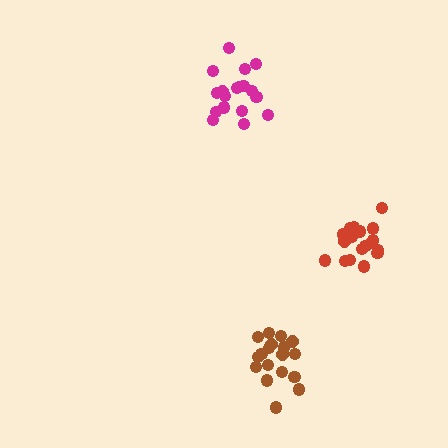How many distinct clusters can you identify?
There are 3 distinct clusters.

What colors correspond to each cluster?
The clusters are colored: magenta, red, brown.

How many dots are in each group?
Group 1: 18 dots, Group 2: 20 dots, Group 3: 18 dots (56 total).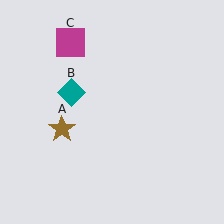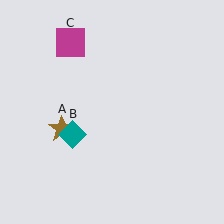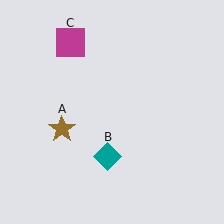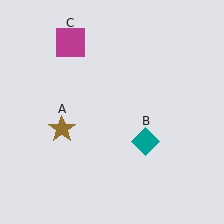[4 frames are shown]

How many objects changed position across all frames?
1 object changed position: teal diamond (object B).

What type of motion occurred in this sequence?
The teal diamond (object B) rotated counterclockwise around the center of the scene.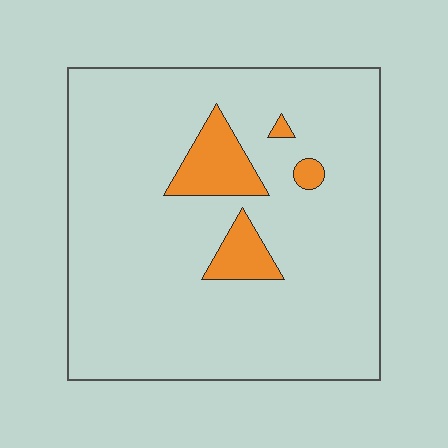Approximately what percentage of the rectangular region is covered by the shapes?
Approximately 10%.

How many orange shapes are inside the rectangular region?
4.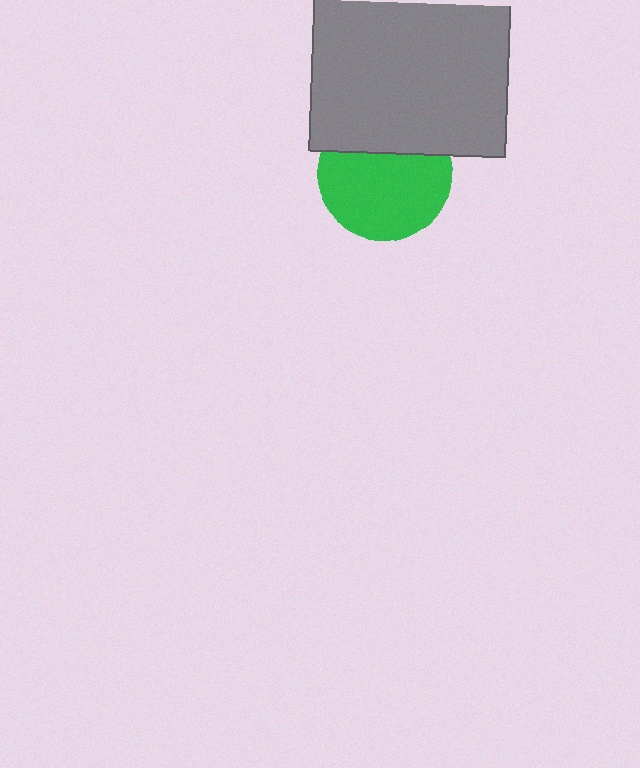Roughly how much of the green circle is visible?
Most of it is visible (roughly 68%).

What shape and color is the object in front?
The object in front is a gray square.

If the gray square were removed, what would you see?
You would see the complete green circle.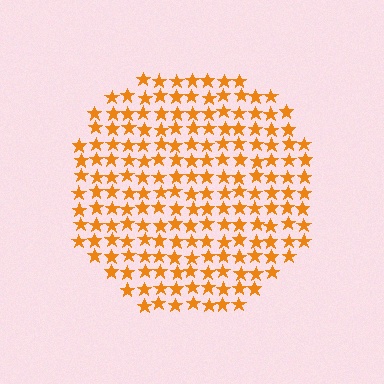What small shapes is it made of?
It is made of small stars.